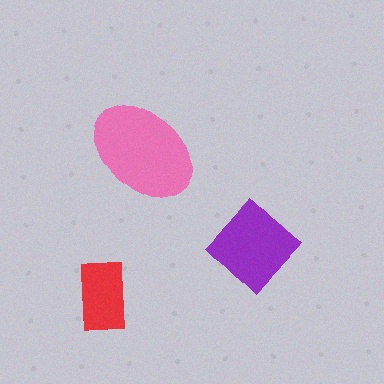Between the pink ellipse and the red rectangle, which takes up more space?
The pink ellipse.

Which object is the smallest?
The red rectangle.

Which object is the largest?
The pink ellipse.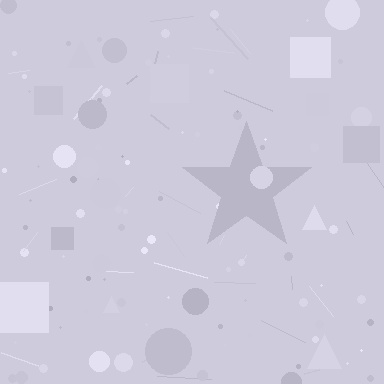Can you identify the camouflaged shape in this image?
The camouflaged shape is a star.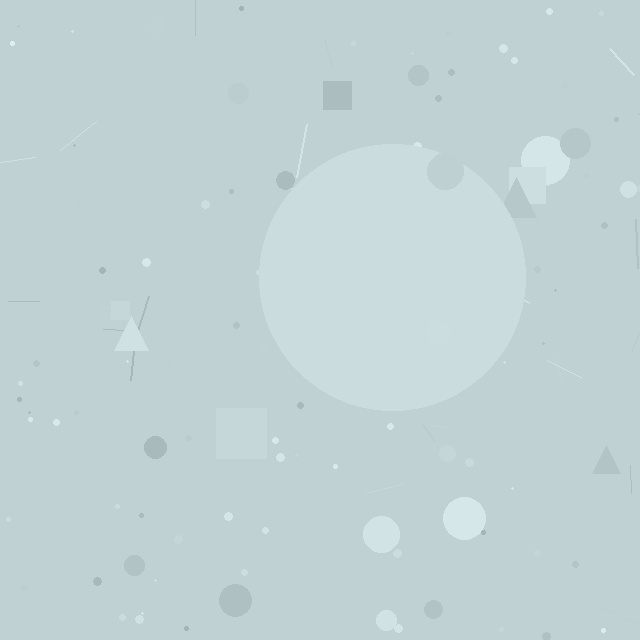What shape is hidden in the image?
A circle is hidden in the image.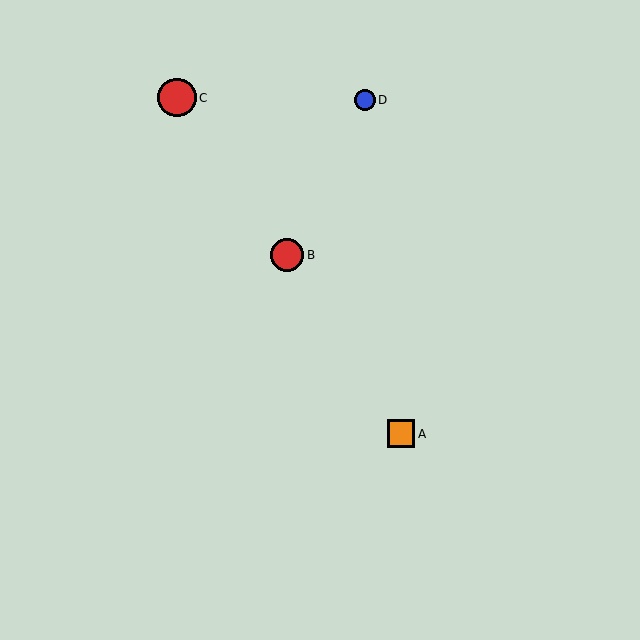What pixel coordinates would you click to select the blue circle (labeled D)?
Click at (365, 100) to select the blue circle D.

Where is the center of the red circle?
The center of the red circle is at (177, 98).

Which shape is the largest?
The red circle (labeled C) is the largest.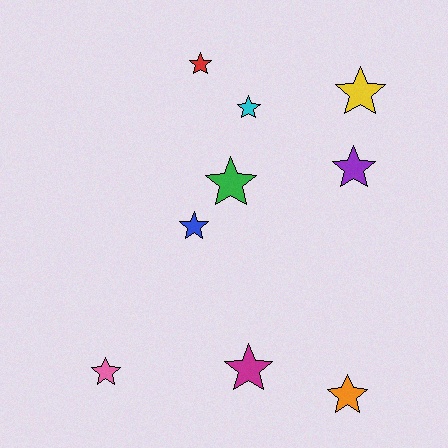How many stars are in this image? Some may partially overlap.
There are 9 stars.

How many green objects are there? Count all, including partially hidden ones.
There is 1 green object.